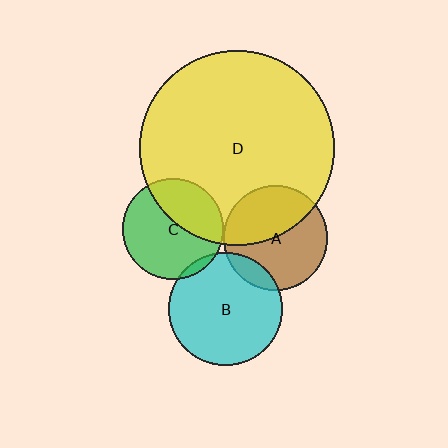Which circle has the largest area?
Circle D (yellow).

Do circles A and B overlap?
Yes.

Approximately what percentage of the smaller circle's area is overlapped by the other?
Approximately 10%.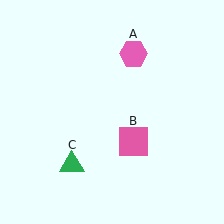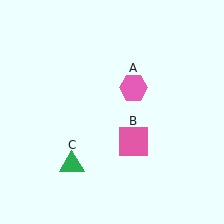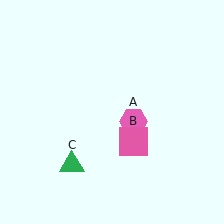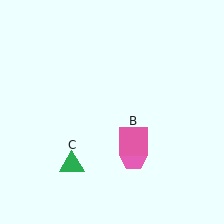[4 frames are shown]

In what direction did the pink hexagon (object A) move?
The pink hexagon (object A) moved down.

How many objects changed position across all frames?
1 object changed position: pink hexagon (object A).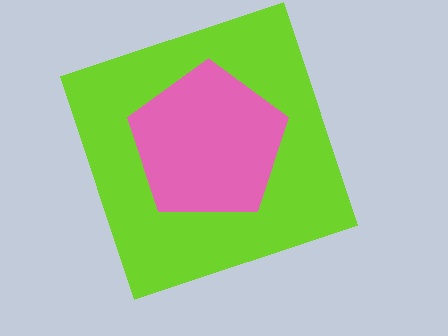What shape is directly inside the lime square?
The pink pentagon.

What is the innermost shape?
The pink pentagon.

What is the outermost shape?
The lime square.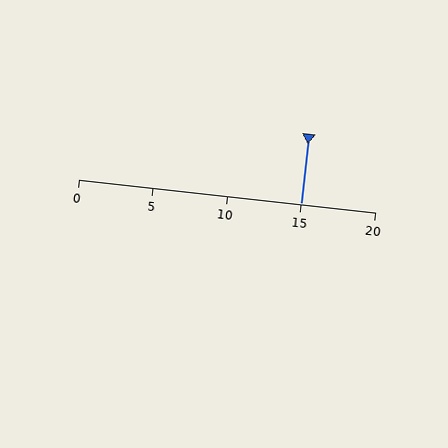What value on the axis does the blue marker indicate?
The marker indicates approximately 15.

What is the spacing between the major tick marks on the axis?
The major ticks are spaced 5 apart.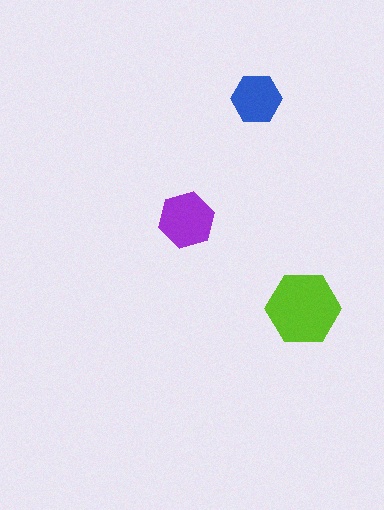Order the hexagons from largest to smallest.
the lime one, the purple one, the blue one.